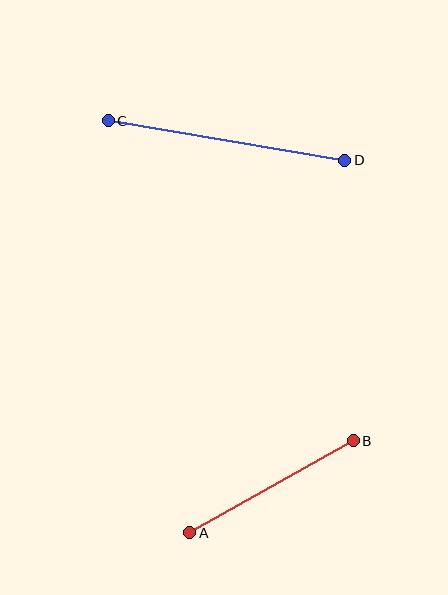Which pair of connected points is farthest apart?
Points C and D are farthest apart.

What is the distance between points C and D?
The distance is approximately 240 pixels.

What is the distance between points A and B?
The distance is approximately 188 pixels.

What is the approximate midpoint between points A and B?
The midpoint is at approximately (272, 487) pixels.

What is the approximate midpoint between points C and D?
The midpoint is at approximately (226, 141) pixels.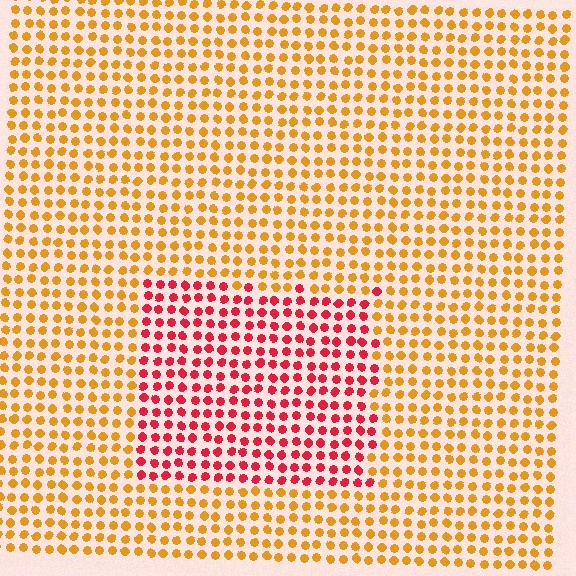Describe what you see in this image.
The image is filled with small orange elements in a uniform arrangement. A rectangle-shaped region is visible where the elements are tinted to a slightly different hue, forming a subtle color boundary.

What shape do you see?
I see a rectangle.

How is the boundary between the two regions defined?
The boundary is defined purely by a slight shift in hue (about 49 degrees). Spacing, size, and orientation are identical on both sides.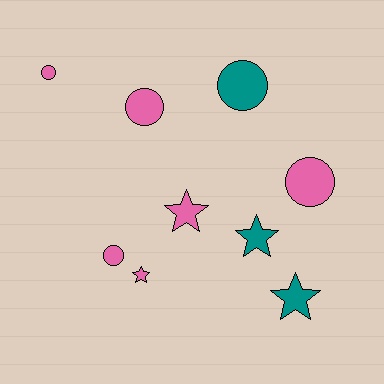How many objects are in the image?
There are 9 objects.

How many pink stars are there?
There are 2 pink stars.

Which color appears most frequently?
Pink, with 6 objects.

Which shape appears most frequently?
Circle, with 5 objects.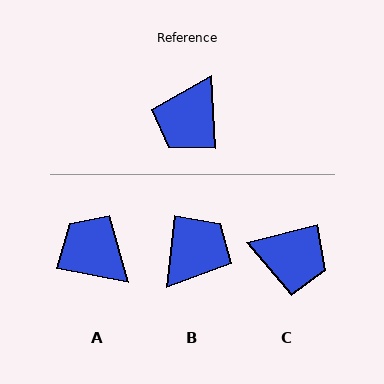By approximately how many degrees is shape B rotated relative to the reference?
Approximately 171 degrees counter-clockwise.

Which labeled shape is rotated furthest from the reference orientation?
B, about 171 degrees away.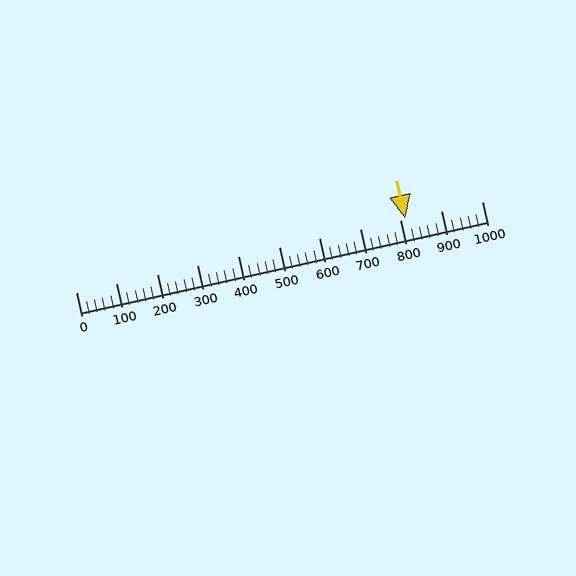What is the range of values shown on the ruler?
The ruler shows values from 0 to 1000.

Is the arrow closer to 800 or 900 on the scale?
The arrow is closer to 800.